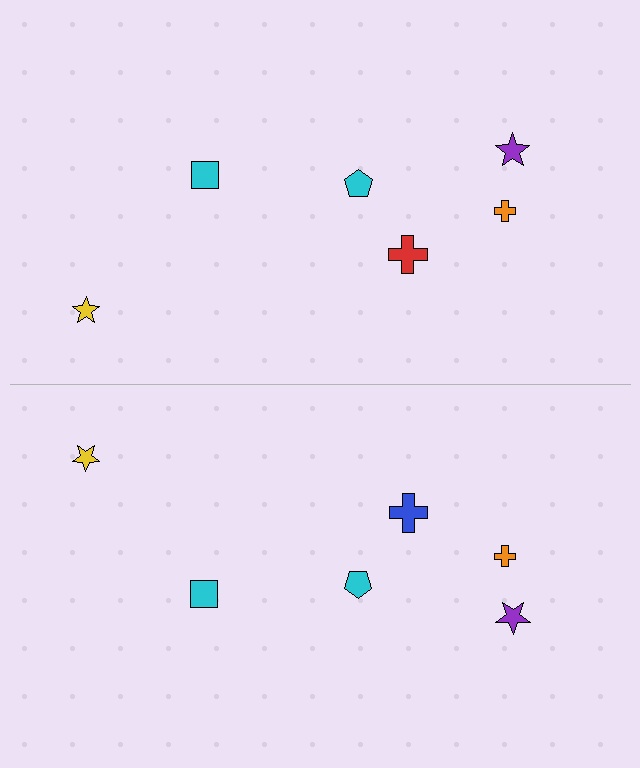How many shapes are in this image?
There are 12 shapes in this image.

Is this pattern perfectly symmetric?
No, the pattern is not perfectly symmetric. The blue cross on the bottom side breaks the symmetry — its mirror counterpart is red.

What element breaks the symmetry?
The blue cross on the bottom side breaks the symmetry — its mirror counterpart is red.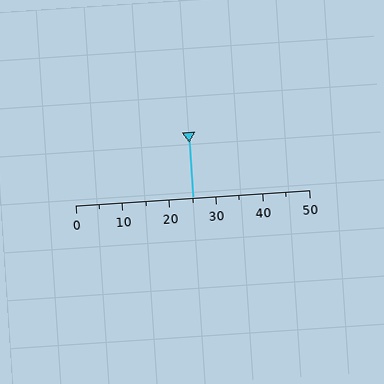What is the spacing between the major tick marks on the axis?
The major ticks are spaced 10 apart.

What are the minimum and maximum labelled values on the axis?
The axis runs from 0 to 50.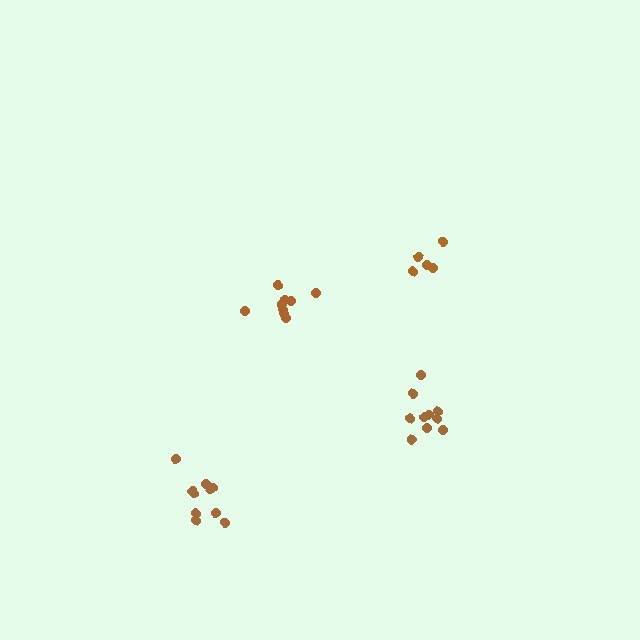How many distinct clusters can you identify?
There are 4 distinct clusters.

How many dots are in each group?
Group 1: 5 dots, Group 2: 10 dots, Group 3: 10 dots, Group 4: 9 dots (34 total).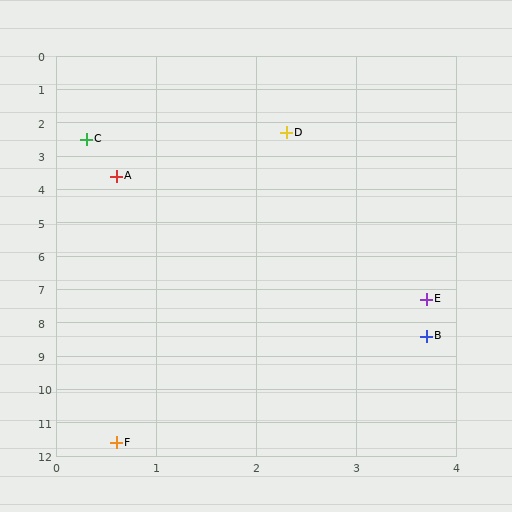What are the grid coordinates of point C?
Point C is at approximately (0.3, 2.5).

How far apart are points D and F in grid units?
Points D and F are about 9.5 grid units apart.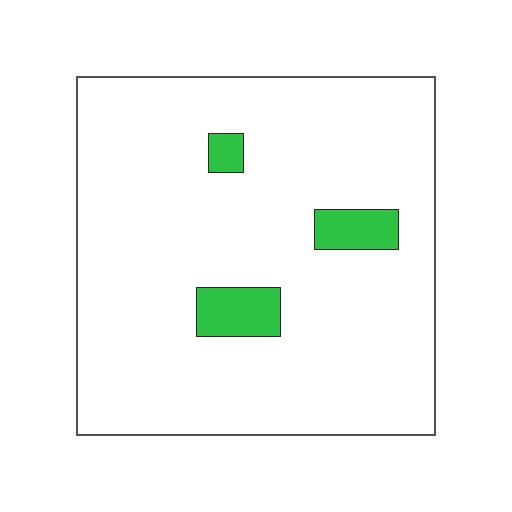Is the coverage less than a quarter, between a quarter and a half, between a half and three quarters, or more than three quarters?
Less than a quarter.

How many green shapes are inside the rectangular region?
3.